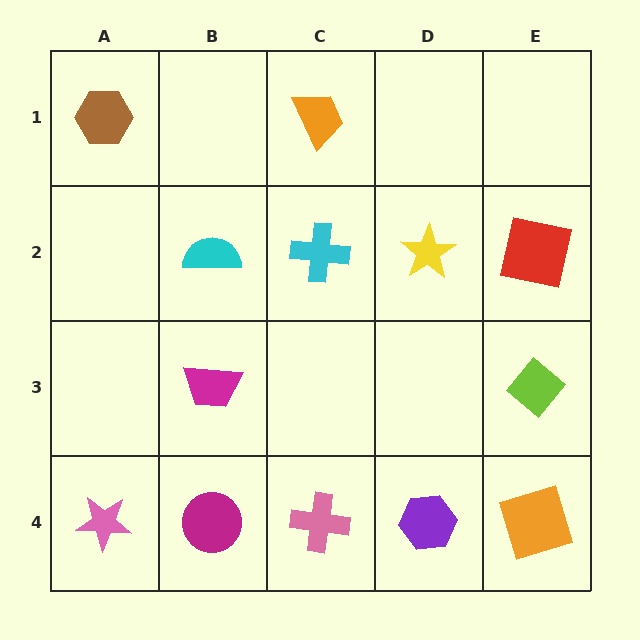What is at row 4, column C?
A pink cross.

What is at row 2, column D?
A yellow star.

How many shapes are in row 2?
4 shapes.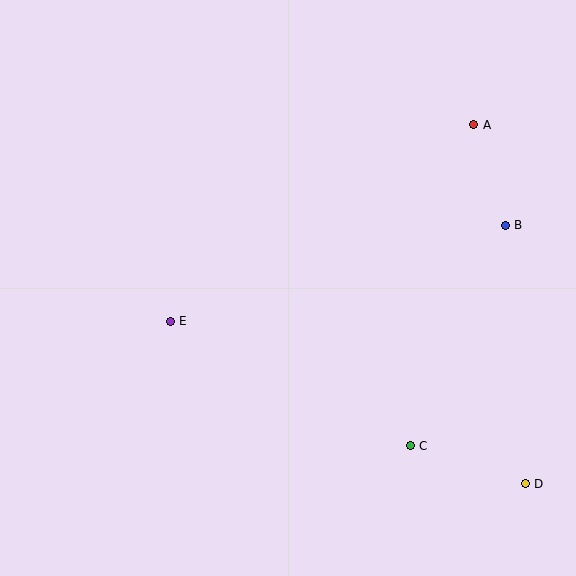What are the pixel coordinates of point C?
Point C is at (410, 446).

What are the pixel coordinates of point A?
Point A is at (474, 125).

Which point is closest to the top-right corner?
Point A is closest to the top-right corner.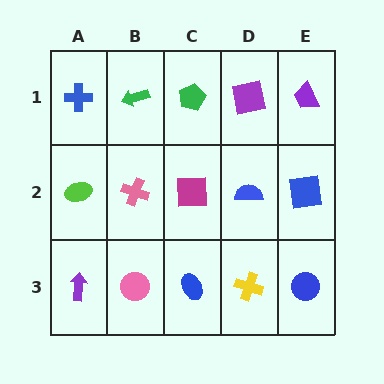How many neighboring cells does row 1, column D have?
3.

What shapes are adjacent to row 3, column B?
A pink cross (row 2, column B), a purple arrow (row 3, column A), a blue ellipse (row 3, column C).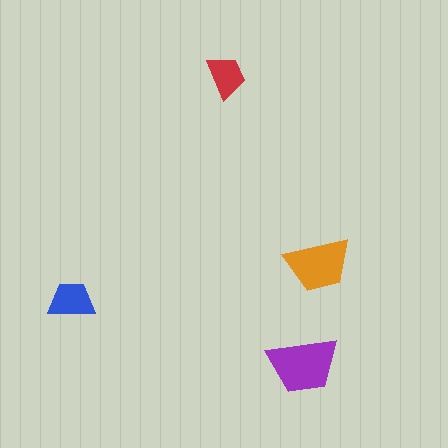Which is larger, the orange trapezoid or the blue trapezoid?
The orange one.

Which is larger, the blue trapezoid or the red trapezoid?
The blue one.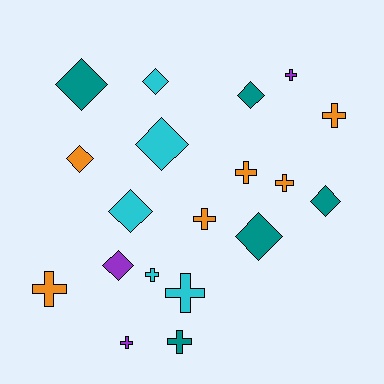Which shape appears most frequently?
Cross, with 10 objects.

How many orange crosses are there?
There are 5 orange crosses.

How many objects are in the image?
There are 19 objects.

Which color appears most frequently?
Orange, with 6 objects.